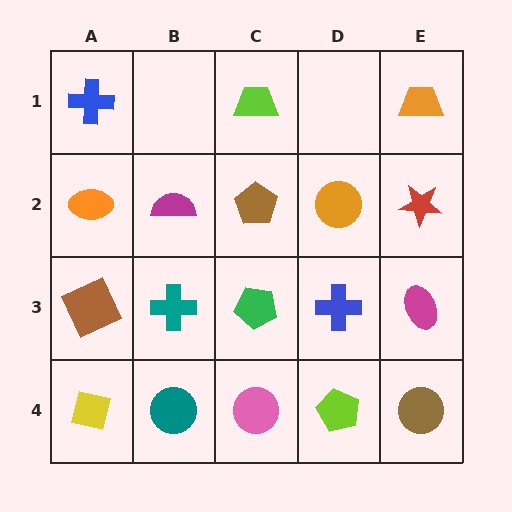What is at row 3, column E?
A magenta ellipse.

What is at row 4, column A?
A yellow square.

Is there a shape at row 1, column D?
No, that cell is empty.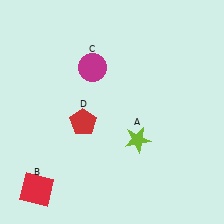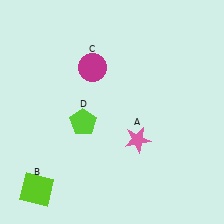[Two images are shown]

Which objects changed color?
A changed from lime to pink. B changed from red to lime. D changed from red to lime.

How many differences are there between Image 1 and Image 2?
There are 3 differences between the two images.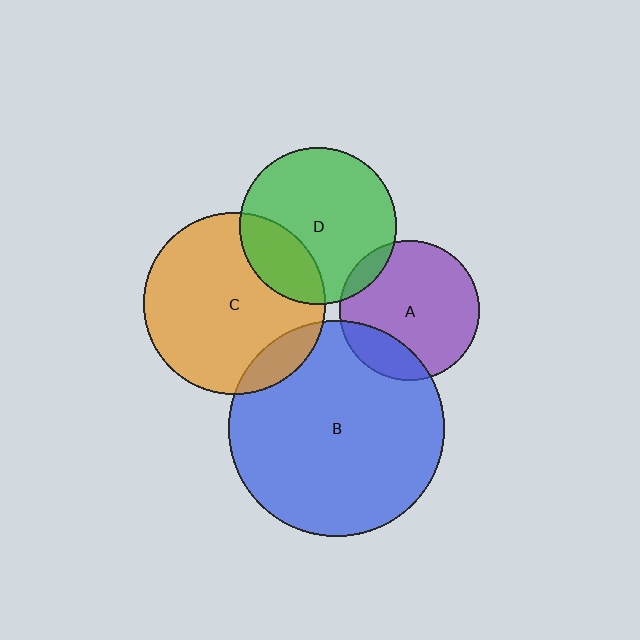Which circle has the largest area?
Circle B (blue).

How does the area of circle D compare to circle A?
Approximately 1.3 times.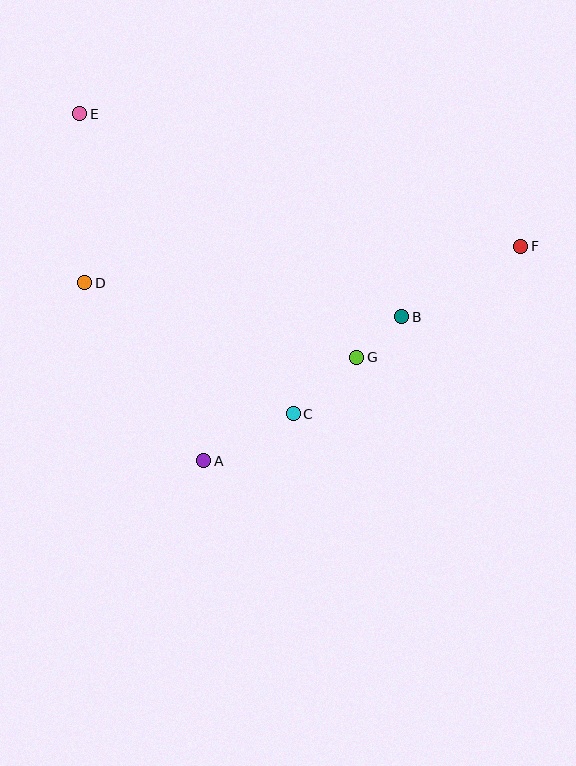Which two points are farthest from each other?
Points E and F are farthest from each other.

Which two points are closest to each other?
Points B and G are closest to each other.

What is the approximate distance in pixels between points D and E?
The distance between D and E is approximately 169 pixels.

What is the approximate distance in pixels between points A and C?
The distance between A and C is approximately 101 pixels.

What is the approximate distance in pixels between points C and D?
The distance between C and D is approximately 246 pixels.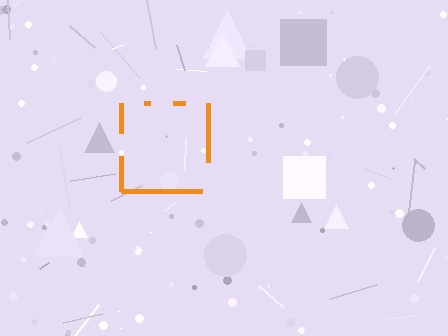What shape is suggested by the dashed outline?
The dashed outline suggests a square.